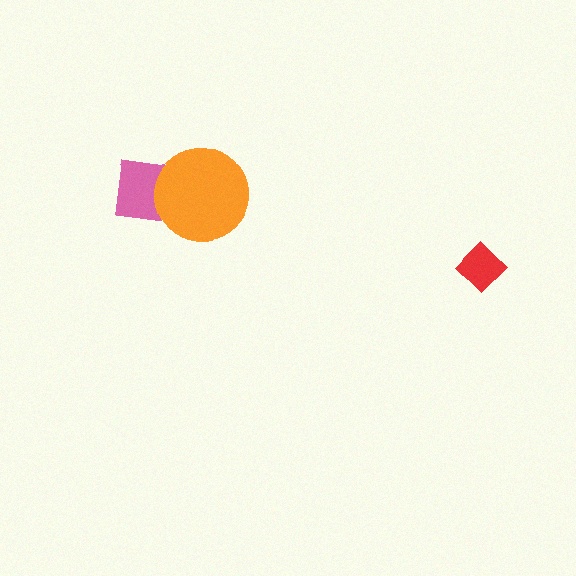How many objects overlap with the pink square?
1 object overlaps with the pink square.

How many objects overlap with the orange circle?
1 object overlaps with the orange circle.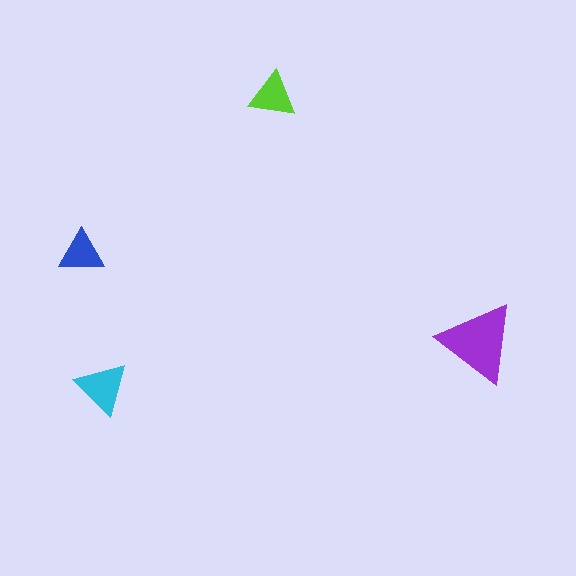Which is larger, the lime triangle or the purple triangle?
The purple one.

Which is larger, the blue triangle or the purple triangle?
The purple one.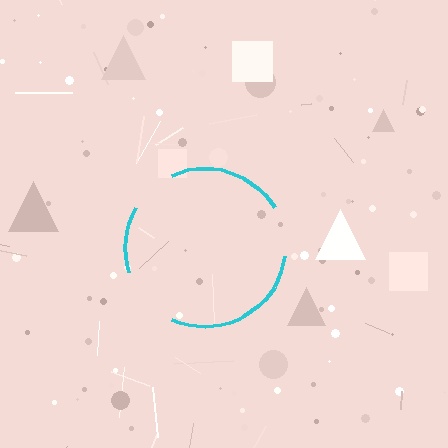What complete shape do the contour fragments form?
The contour fragments form a circle.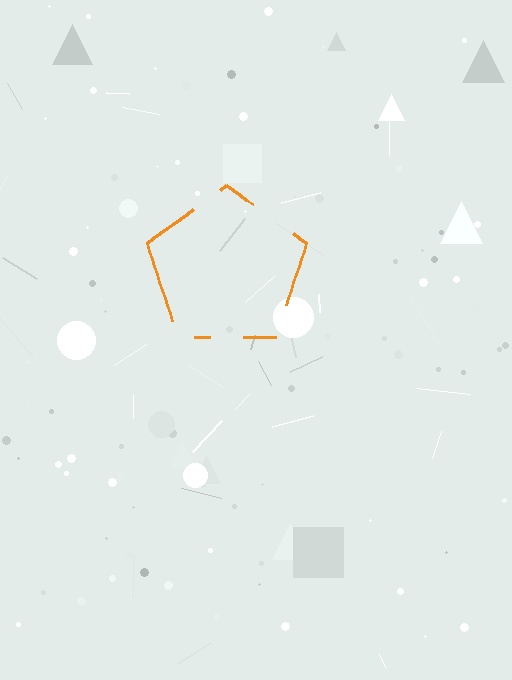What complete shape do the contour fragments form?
The contour fragments form a pentagon.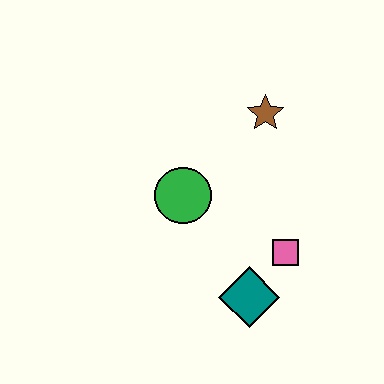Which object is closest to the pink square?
The teal diamond is closest to the pink square.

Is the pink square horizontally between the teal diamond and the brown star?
No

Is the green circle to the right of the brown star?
No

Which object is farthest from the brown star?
The teal diamond is farthest from the brown star.